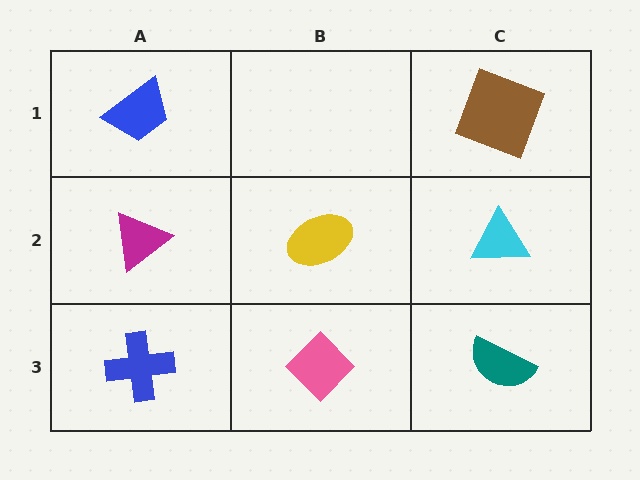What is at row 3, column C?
A teal semicircle.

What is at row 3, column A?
A blue cross.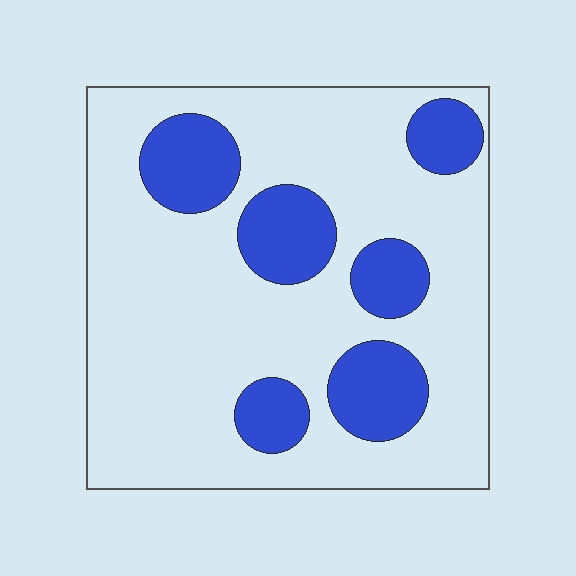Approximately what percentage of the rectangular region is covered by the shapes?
Approximately 25%.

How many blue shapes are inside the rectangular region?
6.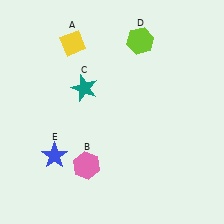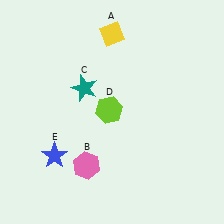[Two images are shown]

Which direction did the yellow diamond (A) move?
The yellow diamond (A) moved right.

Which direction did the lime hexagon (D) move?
The lime hexagon (D) moved down.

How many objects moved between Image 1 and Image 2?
2 objects moved between the two images.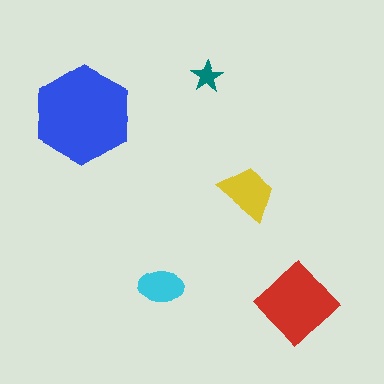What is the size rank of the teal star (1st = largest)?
5th.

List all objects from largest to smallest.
The blue hexagon, the red diamond, the yellow trapezoid, the cyan ellipse, the teal star.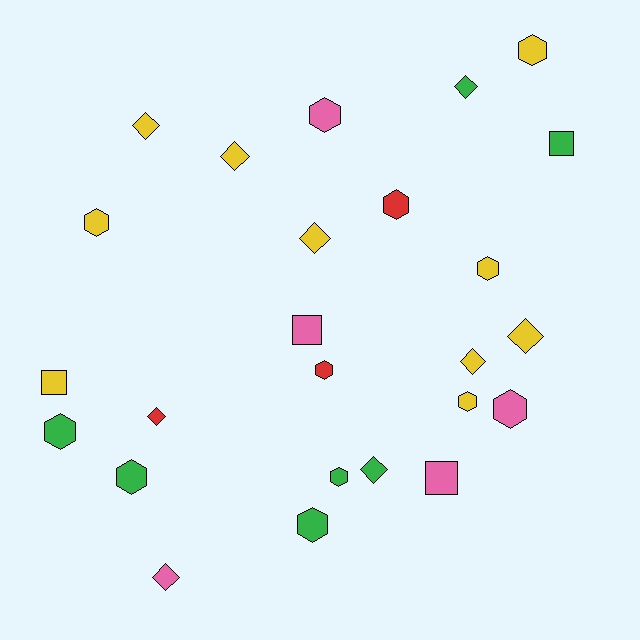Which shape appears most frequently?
Hexagon, with 12 objects.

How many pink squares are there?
There are 2 pink squares.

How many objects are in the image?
There are 25 objects.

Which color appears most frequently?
Yellow, with 10 objects.